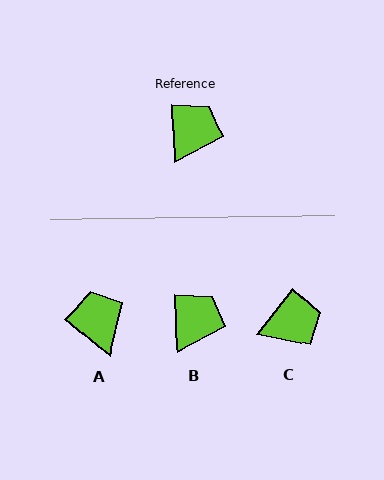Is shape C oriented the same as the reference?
No, it is off by about 40 degrees.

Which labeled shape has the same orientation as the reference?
B.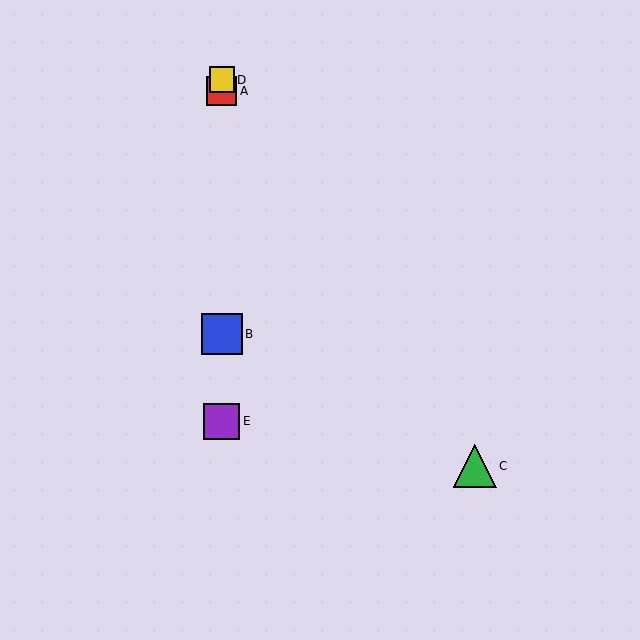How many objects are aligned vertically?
4 objects (A, B, D, E) are aligned vertically.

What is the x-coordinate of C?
Object C is at x≈475.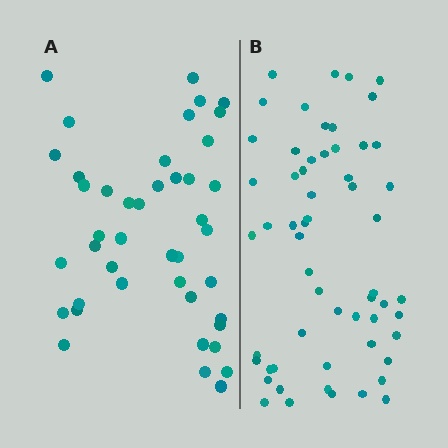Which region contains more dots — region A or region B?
Region B (the right region) has more dots.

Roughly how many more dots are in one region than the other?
Region B has approximately 15 more dots than region A.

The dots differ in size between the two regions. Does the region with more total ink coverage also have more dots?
No. Region A has more total ink coverage because its dots are larger, but region B actually contains more individual dots. Total area can be misleading — the number of items is what matters here.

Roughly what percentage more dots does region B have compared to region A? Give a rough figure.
About 35% more.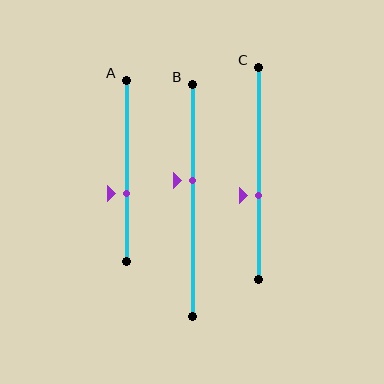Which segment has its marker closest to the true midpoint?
Segment B has its marker closest to the true midpoint.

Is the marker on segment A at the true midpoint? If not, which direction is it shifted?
No, the marker on segment A is shifted downward by about 12% of the segment length.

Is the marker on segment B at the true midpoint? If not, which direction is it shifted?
No, the marker on segment B is shifted upward by about 8% of the segment length.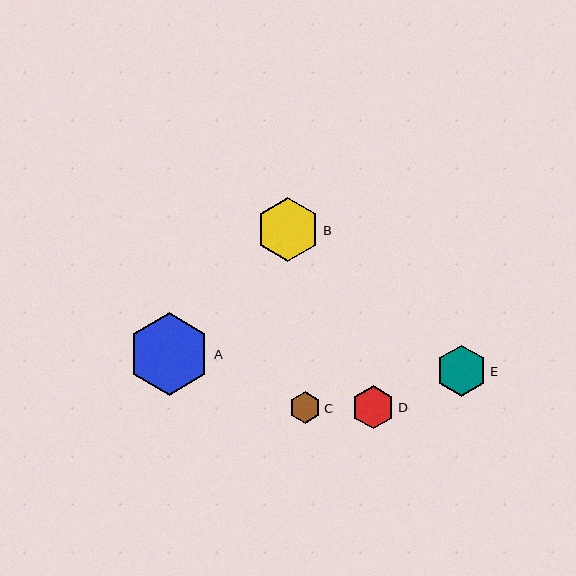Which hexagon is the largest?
Hexagon A is the largest with a size of approximately 83 pixels.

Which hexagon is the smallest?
Hexagon C is the smallest with a size of approximately 32 pixels.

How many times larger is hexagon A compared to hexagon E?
Hexagon A is approximately 1.6 times the size of hexagon E.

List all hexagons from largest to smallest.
From largest to smallest: A, B, E, D, C.